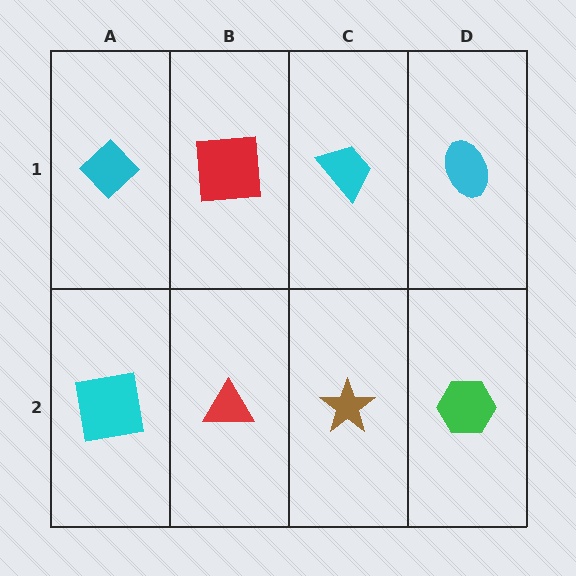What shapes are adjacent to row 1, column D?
A green hexagon (row 2, column D), a cyan trapezoid (row 1, column C).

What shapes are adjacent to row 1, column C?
A brown star (row 2, column C), a red square (row 1, column B), a cyan ellipse (row 1, column D).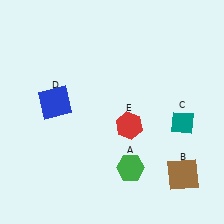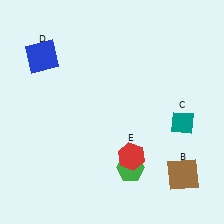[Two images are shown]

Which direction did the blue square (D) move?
The blue square (D) moved up.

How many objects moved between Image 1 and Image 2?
2 objects moved between the two images.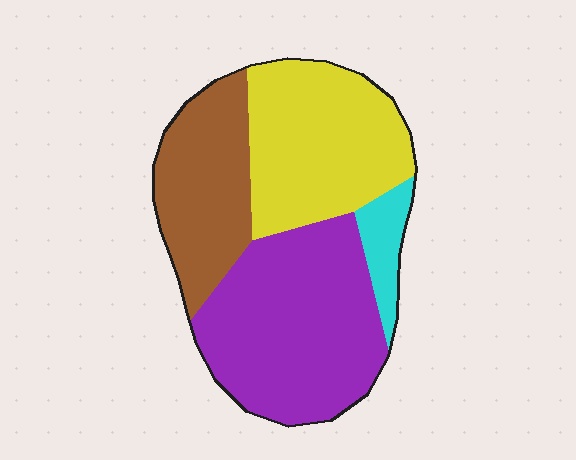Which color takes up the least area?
Cyan, at roughly 5%.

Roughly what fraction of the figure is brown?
Brown takes up between a sixth and a third of the figure.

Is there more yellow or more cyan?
Yellow.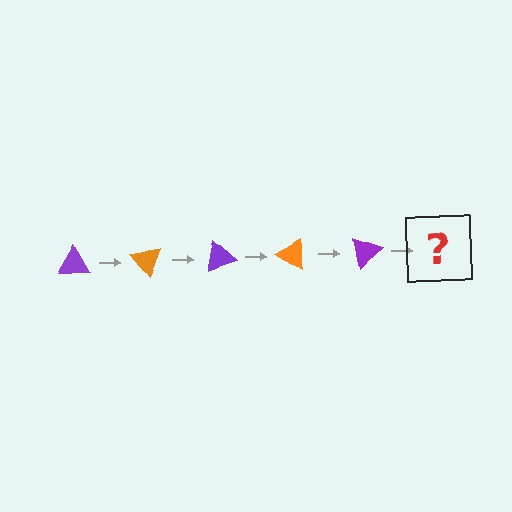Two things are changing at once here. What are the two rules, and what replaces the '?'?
The two rules are that it rotates 50 degrees each step and the color cycles through purple and orange. The '?' should be an orange triangle, rotated 250 degrees from the start.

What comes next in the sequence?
The next element should be an orange triangle, rotated 250 degrees from the start.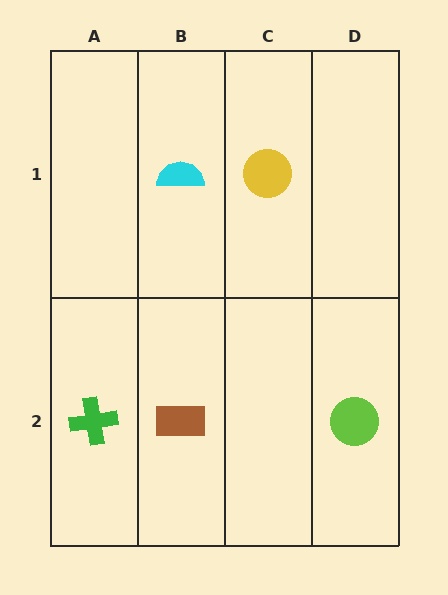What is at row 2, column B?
A brown rectangle.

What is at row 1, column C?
A yellow circle.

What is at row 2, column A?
A green cross.